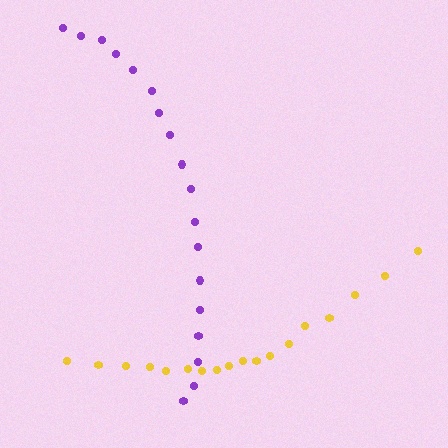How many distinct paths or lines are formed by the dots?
There are 2 distinct paths.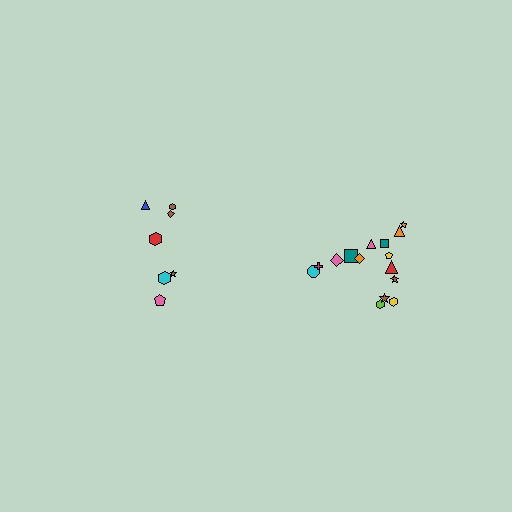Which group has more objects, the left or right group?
The right group.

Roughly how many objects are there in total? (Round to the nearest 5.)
Roughly 20 objects in total.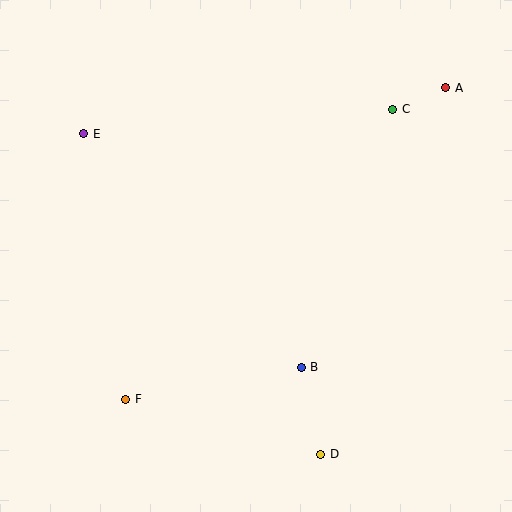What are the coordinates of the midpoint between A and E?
The midpoint between A and E is at (265, 111).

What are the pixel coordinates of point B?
Point B is at (301, 367).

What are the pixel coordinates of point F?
Point F is at (126, 399).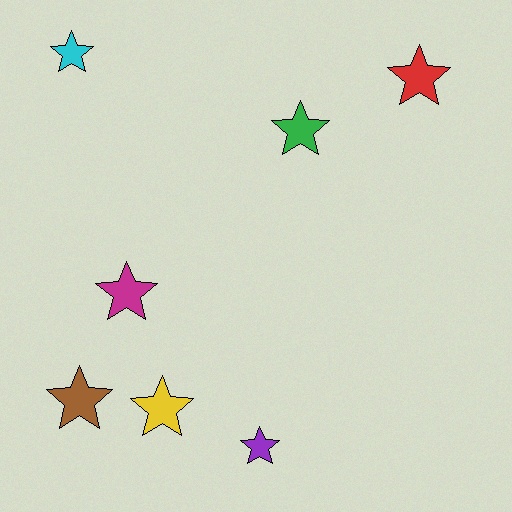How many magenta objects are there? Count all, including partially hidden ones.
There is 1 magenta object.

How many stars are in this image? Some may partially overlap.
There are 7 stars.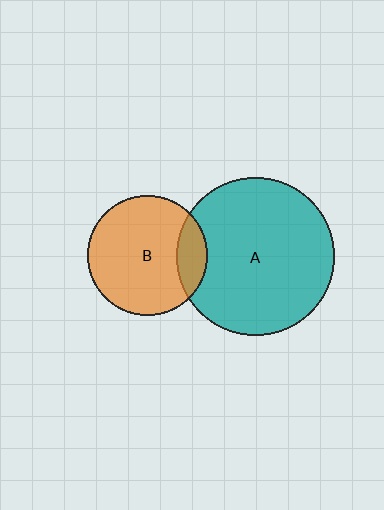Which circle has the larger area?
Circle A (teal).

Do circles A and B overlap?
Yes.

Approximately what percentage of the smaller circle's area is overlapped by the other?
Approximately 15%.